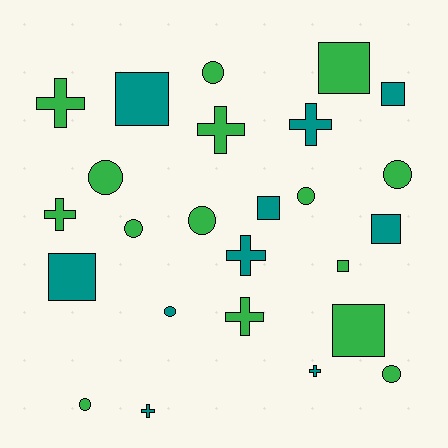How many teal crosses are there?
There are 4 teal crosses.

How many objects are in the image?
There are 25 objects.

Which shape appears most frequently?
Circle, with 9 objects.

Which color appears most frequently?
Green, with 15 objects.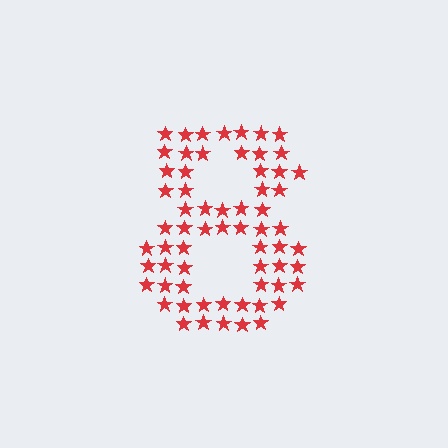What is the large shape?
The large shape is the digit 8.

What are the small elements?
The small elements are stars.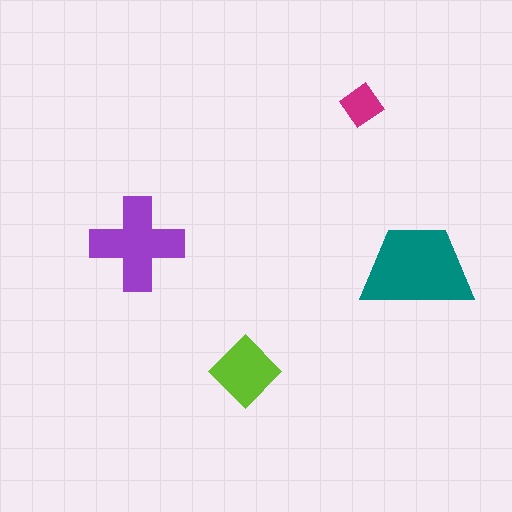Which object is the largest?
The teal trapezoid.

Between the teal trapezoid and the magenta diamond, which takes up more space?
The teal trapezoid.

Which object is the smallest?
The magenta diamond.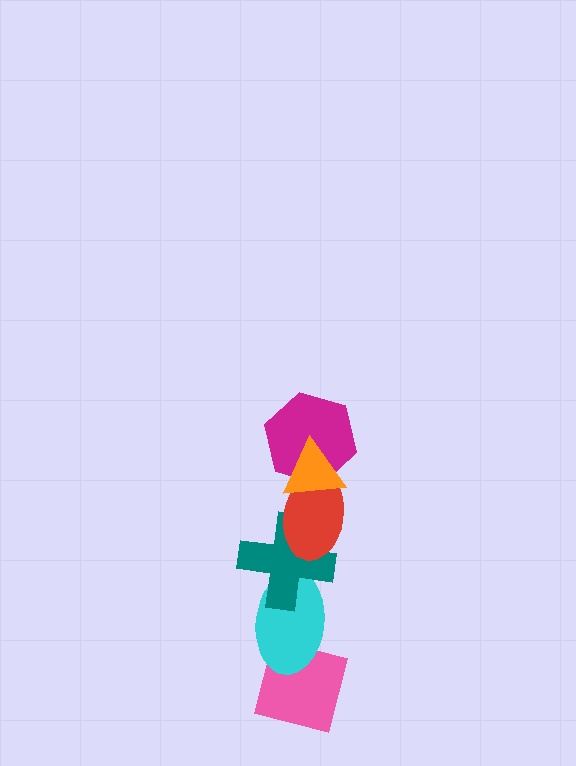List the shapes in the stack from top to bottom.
From top to bottom: the orange triangle, the magenta hexagon, the red ellipse, the teal cross, the cyan ellipse, the pink square.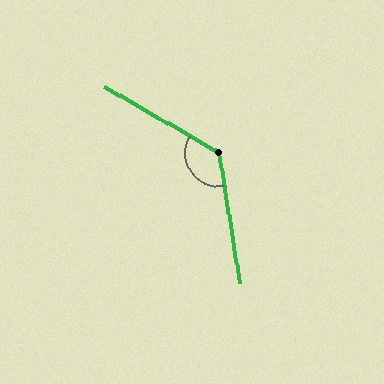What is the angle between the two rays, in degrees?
Approximately 129 degrees.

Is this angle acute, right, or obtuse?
It is obtuse.